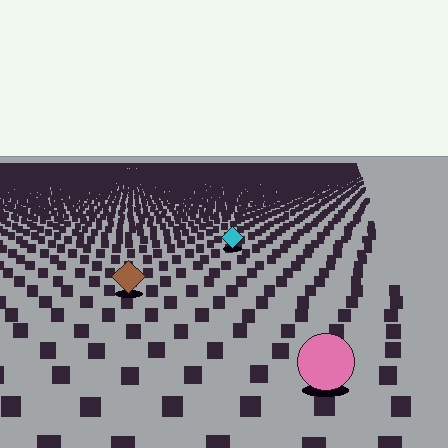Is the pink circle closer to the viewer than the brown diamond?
Yes. The pink circle is closer — you can tell from the texture gradient: the ground texture is coarser near it.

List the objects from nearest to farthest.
From nearest to farthest: the pink circle, the brown diamond, the cyan diamond.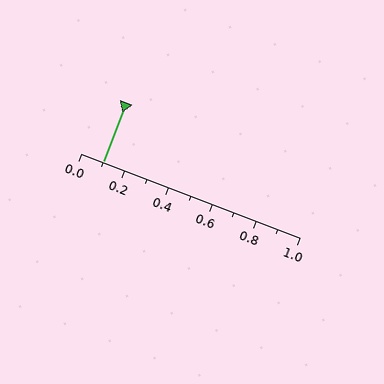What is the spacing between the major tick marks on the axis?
The major ticks are spaced 0.2 apart.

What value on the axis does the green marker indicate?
The marker indicates approximately 0.1.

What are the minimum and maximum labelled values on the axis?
The axis runs from 0.0 to 1.0.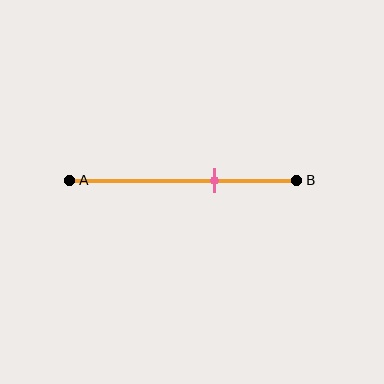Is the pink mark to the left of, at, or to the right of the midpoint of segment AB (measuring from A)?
The pink mark is to the right of the midpoint of segment AB.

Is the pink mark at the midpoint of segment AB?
No, the mark is at about 65% from A, not at the 50% midpoint.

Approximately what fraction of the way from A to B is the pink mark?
The pink mark is approximately 65% of the way from A to B.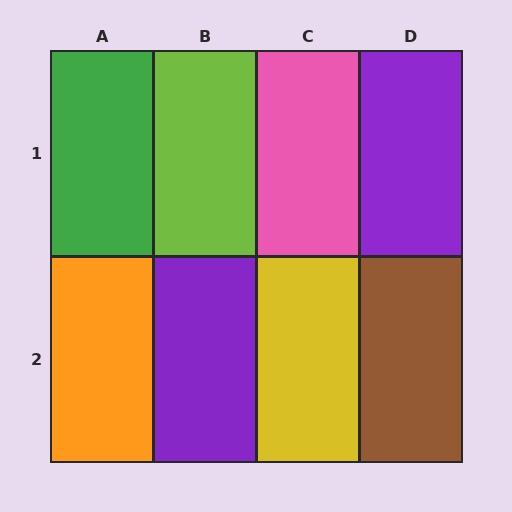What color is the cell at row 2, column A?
Orange.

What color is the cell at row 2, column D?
Brown.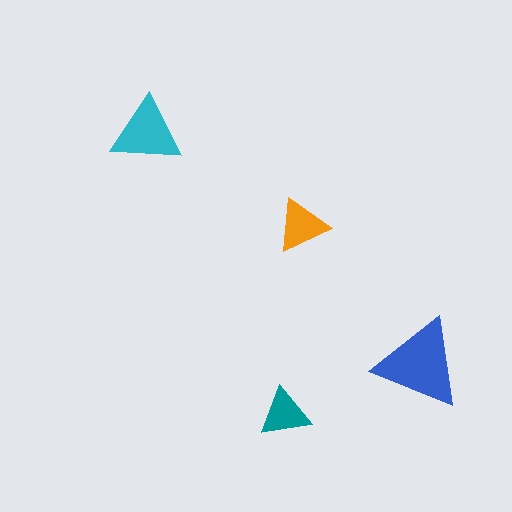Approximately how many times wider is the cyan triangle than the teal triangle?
About 1.5 times wider.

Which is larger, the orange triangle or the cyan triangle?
The cyan one.